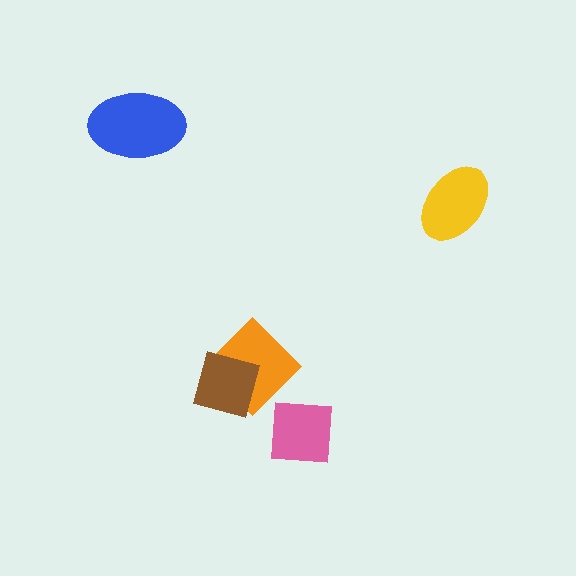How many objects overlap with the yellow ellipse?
0 objects overlap with the yellow ellipse.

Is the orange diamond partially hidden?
Yes, it is partially covered by another shape.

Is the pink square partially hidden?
No, no other shape covers it.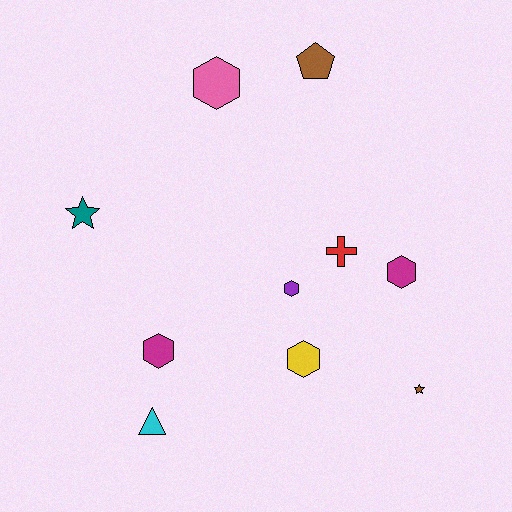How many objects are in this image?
There are 10 objects.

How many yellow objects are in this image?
There is 1 yellow object.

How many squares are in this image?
There are no squares.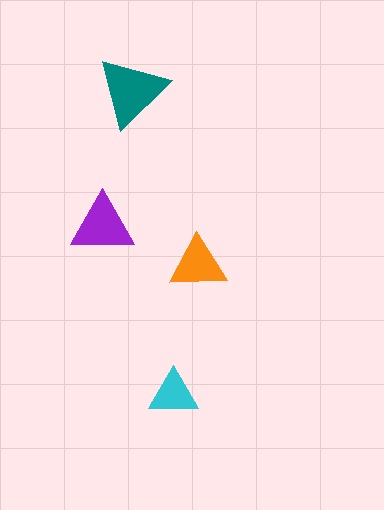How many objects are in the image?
There are 4 objects in the image.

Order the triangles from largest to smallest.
the teal one, the purple one, the orange one, the cyan one.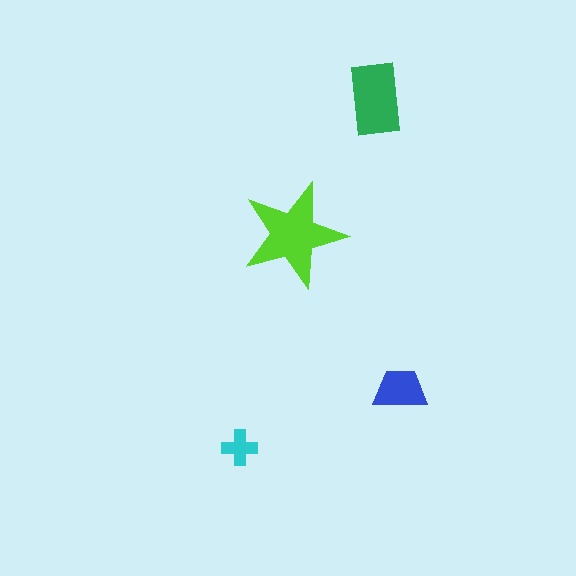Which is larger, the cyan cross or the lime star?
The lime star.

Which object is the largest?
The lime star.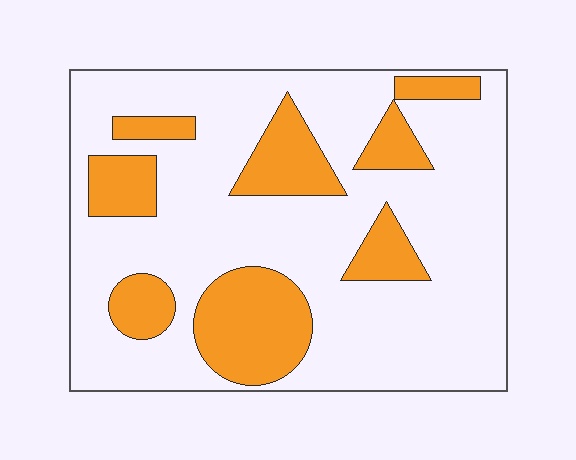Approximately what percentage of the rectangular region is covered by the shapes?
Approximately 25%.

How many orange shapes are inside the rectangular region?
8.